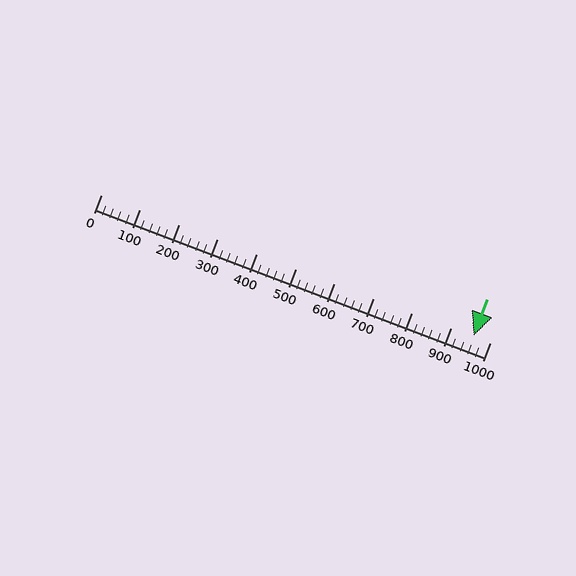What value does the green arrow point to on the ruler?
The green arrow points to approximately 958.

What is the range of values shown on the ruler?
The ruler shows values from 0 to 1000.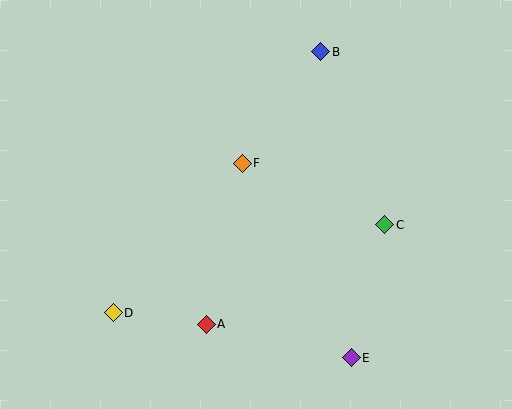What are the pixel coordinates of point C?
Point C is at (385, 225).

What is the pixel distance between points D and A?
The distance between D and A is 94 pixels.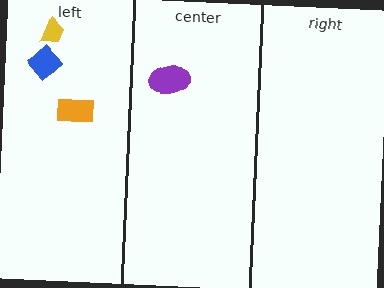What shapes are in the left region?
The yellow trapezoid, the orange rectangle, the blue diamond.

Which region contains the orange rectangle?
The left region.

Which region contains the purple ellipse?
The center region.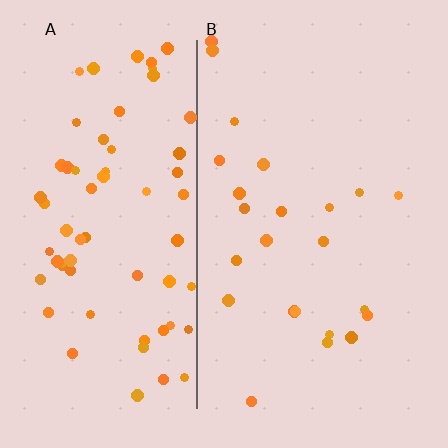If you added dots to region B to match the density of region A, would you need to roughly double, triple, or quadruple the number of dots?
Approximately triple.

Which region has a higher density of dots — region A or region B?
A (the left).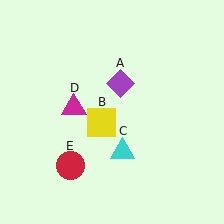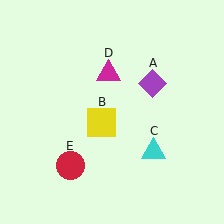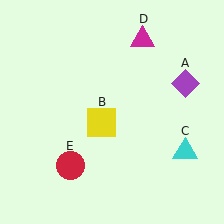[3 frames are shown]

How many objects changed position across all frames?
3 objects changed position: purple diamond (object A), cyan triangle (object C), magenta triangle (object D).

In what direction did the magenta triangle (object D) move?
The magenta triangle (object D) moved up and to the right.